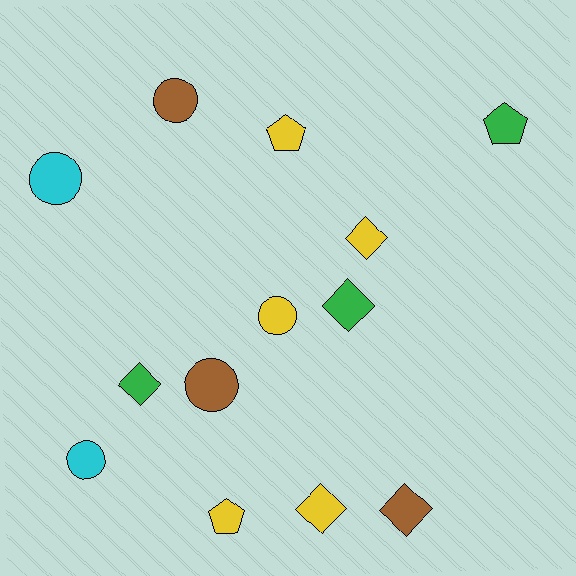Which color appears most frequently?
Yellow, with 5 objects.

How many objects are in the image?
There are 13 objects.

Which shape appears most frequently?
Circle, with 5 objects.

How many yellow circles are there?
There is 1 yellow circle.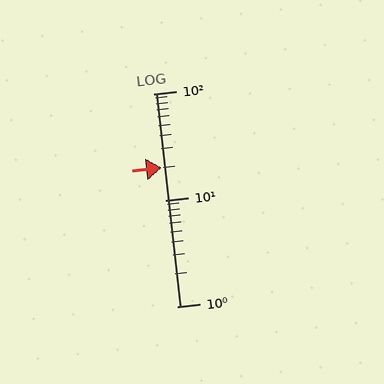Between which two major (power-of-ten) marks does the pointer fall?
The pointer is between 10 and 100.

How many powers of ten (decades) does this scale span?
The scale spans 2 decades, from 1 to 100.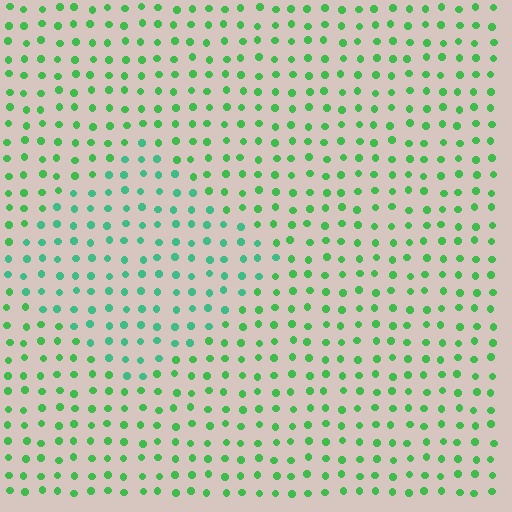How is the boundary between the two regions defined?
The boundary is defined purely by a slight shift in hue (about 29 degrees). Spacing, size, and orientation are identical on both sides.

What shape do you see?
I see a diamond.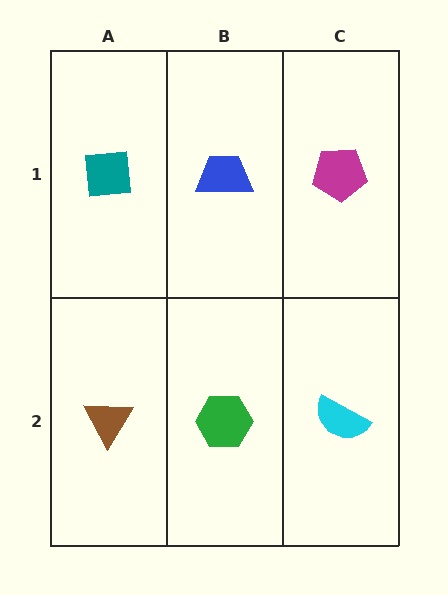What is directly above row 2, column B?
A blue trapezoid.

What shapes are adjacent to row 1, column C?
A cyan semicircle (row 2, column C), a blue trapezoid (row 1, column B).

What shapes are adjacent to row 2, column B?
A blue trapezoid (row 1, column B), a brown triangle (row 2, column A), a cyan semicircle (row 2, column C).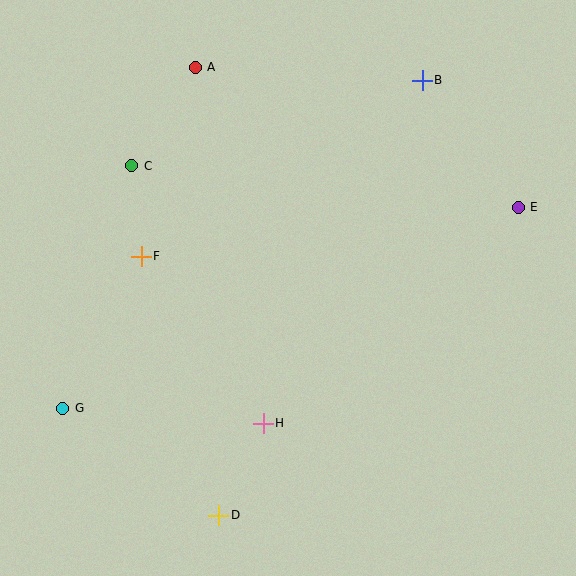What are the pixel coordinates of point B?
Point B is at (422, 80).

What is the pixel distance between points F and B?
The distance between F and B is 332 pixels.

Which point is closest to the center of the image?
Point H at (263, 423) is closest to the center.